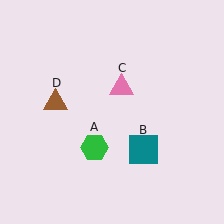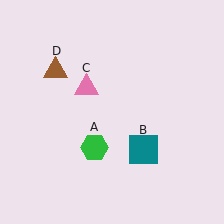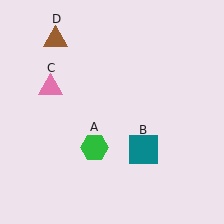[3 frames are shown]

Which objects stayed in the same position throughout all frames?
Green hexagon (object A) and teal square (object B) remained stationary.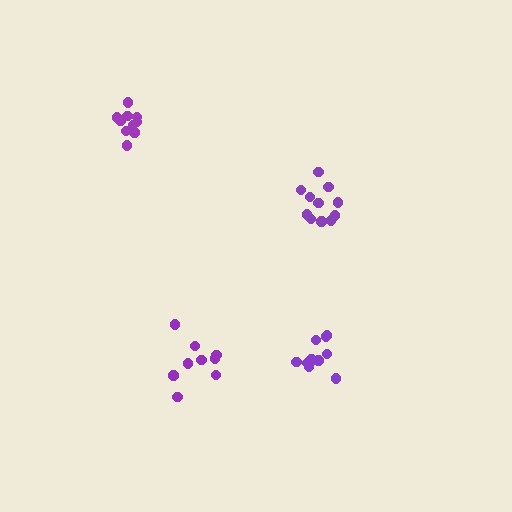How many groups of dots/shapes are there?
There are 4 groups.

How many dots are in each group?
Group 1: 11 dots, Group 2: 11 dots, Group 3: 10 dots, Group 4: 10 dots (42 total).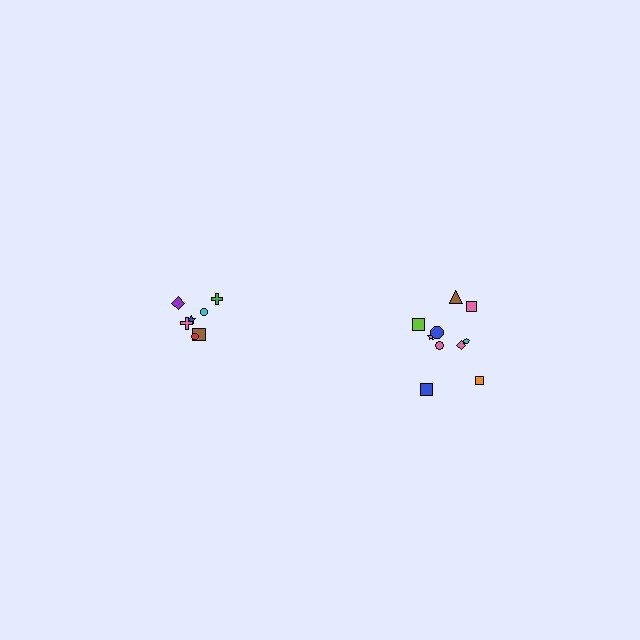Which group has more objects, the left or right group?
The right group.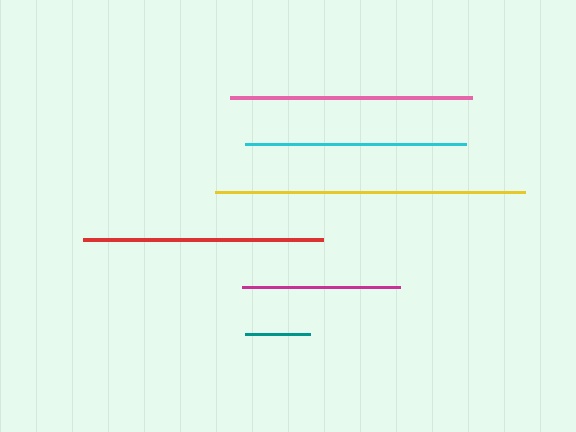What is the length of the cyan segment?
The cyan segment is approximately 221 pixels long.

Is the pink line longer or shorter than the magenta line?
The pink line is longer than the magenta line.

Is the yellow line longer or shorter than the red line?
The yellow line is longer than the red line.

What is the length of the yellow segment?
The yellow segment is approximately 310 pixels long.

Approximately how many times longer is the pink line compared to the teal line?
The pink line is approximately 3.7 times the length of the teal line.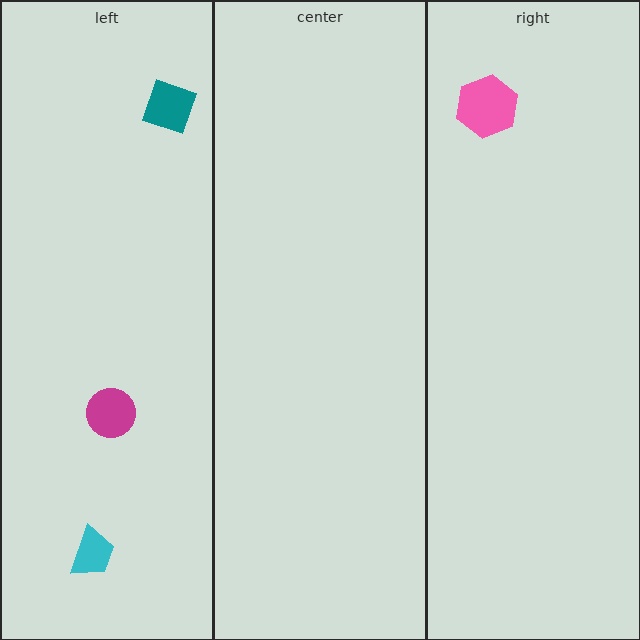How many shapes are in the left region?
3.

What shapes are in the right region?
The pink hexagon.